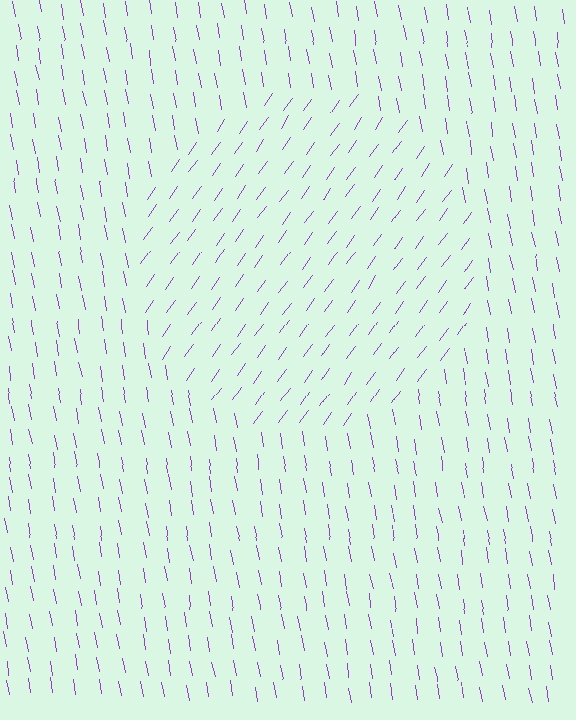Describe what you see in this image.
The image is filled with small purple line segments. A circle region in the image has lines oriented differently from the surrounding lines, creating a visible texture boundary.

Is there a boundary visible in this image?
Yes, there is a texture boundary formed by a change in line orientation.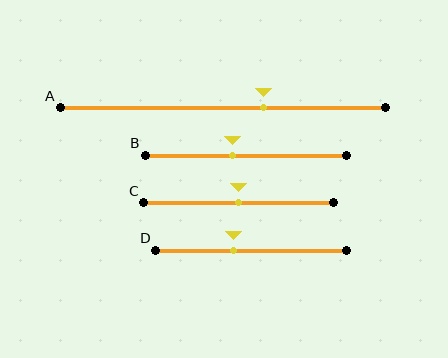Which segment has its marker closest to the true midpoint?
Segment C has its marker closest to the true midpoint.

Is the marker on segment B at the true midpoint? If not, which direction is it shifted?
No, the marker on segment B is shifted to the left by about 7% of the segment length.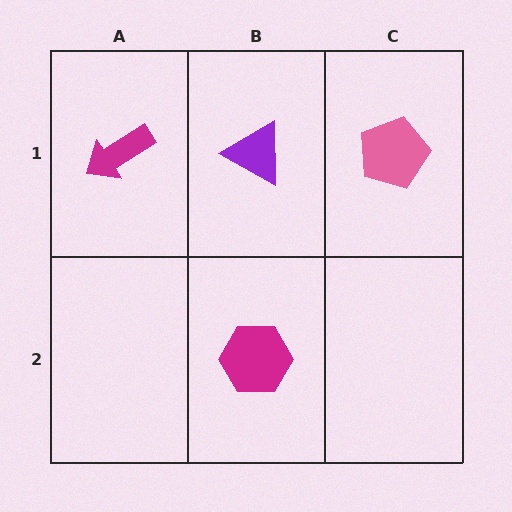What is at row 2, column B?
A magenta hexagon.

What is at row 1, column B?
A purple triangle.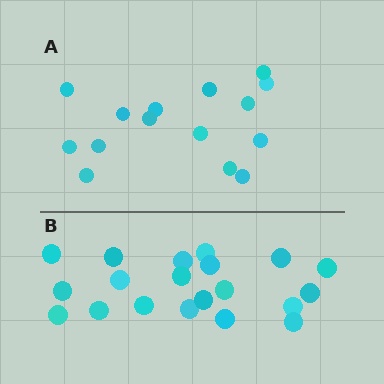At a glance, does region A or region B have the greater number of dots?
Region B (the bottom region) has more dots.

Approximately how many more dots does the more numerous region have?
Region B has about 5 more dots than region A.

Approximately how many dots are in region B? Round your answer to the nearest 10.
About 20 dots.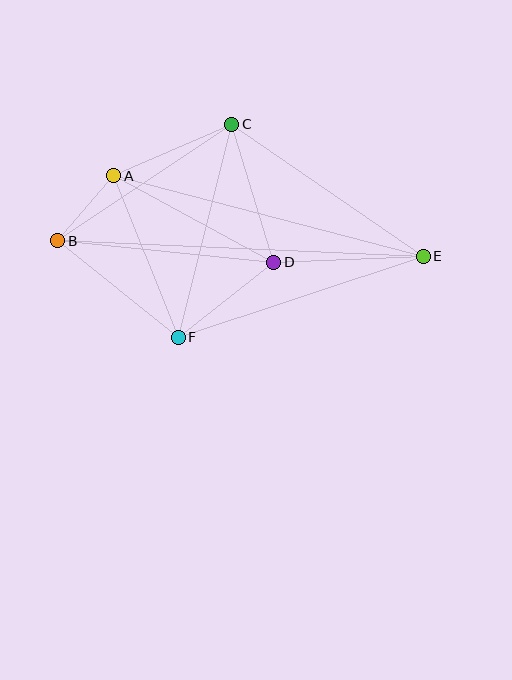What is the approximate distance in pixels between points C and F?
The distance between C and F is approximately 220 pixels.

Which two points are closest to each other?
Points A and B are closest to each other.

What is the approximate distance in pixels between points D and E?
The distance between D and E is approximately 150 pixels.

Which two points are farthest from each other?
Points B and E are farthest from each other.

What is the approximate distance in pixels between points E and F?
The distance between E and F is approximately 258 pixels.